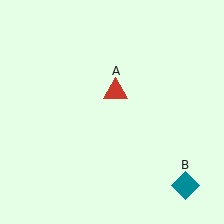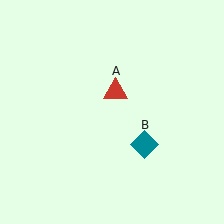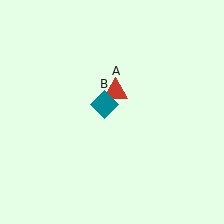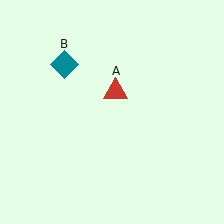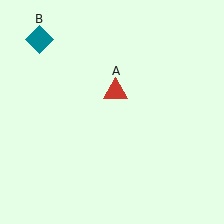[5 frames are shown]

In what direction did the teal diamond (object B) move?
The teal diamond (object B) moved up and to the left.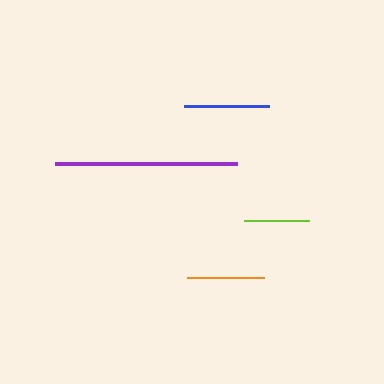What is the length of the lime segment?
The lime segment is approximately 65 pixels long.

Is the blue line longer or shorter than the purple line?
The purple line is longer than the blue line.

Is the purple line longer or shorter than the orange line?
The purple line is longer than the orange line.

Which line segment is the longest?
The purple line is the longest at approximately 182 pixels.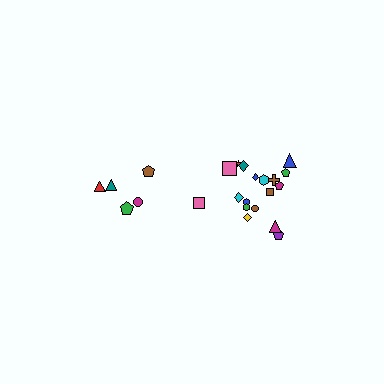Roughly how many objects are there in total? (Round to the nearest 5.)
Roughly 25 objects in total.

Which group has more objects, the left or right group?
The right group.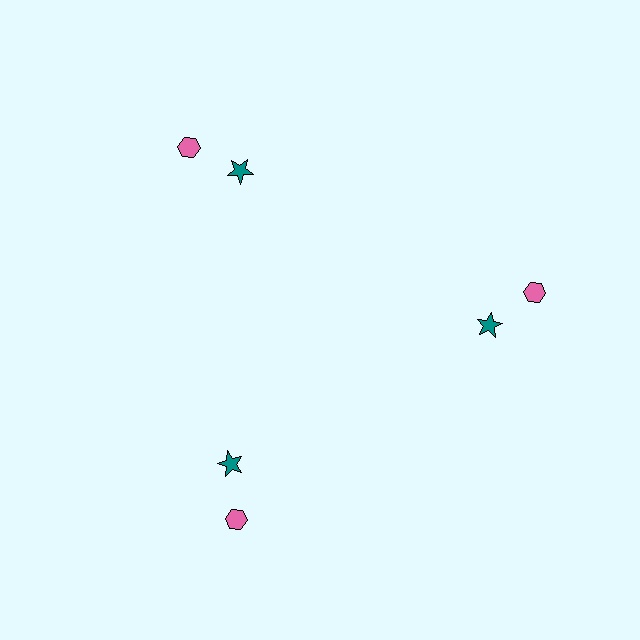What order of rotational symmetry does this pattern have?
This pattern has 3-fold rotational symmetry.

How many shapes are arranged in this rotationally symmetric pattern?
There are 6 shapes, arranged in 3 groups of 2.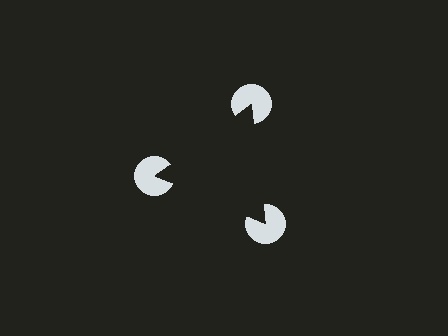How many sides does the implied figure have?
3 sides.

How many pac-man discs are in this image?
There are 3 — one at each vertex of the illusory triangle.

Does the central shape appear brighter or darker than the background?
It typically appears slightly darker than the background, even though no actual brightness change is drawn.